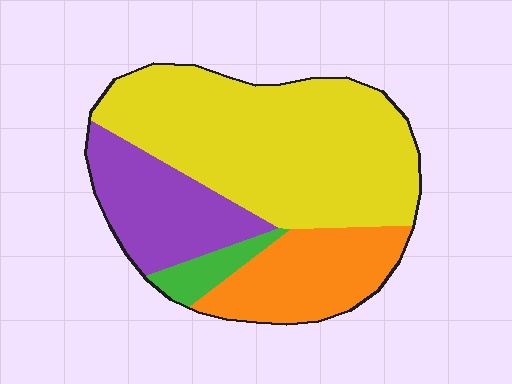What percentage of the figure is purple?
Purple takes up about one fifth (1/5) of the figure.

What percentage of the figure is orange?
Orange takes up about one fifth (1/5) of the figure.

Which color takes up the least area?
Green, at roughly 5%.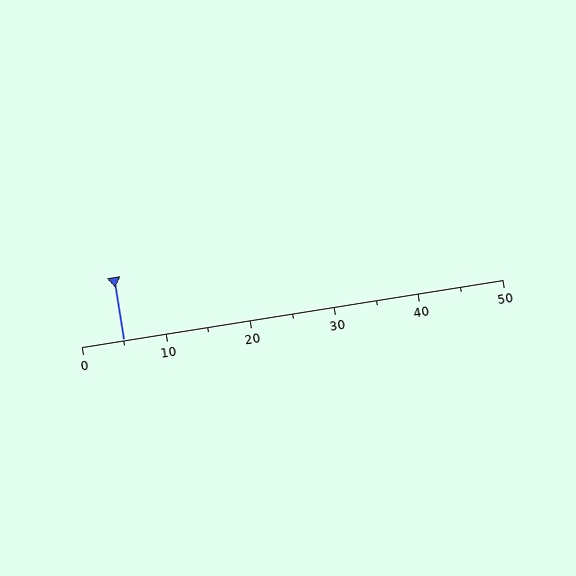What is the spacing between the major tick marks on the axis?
The major ticks are spaced 10 apart.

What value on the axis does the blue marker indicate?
The marker indicates approximately 5.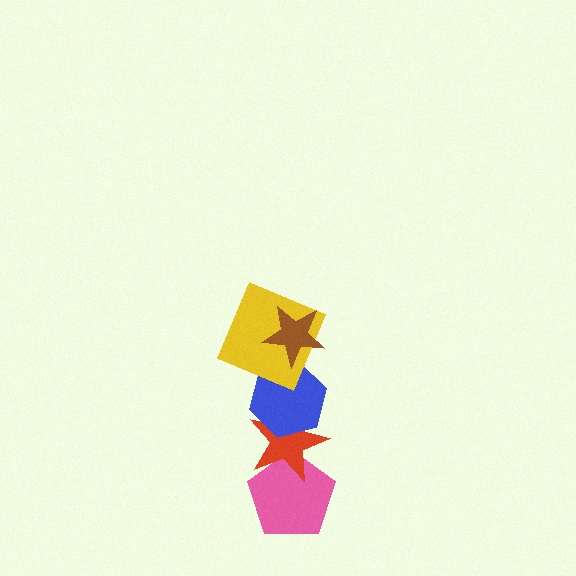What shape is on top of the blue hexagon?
The yellow square is on top of the blue hexagon.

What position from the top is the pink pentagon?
The pink pentagon is 5th from the top.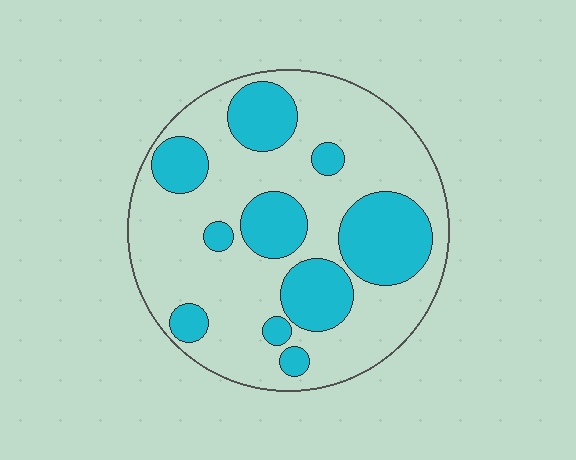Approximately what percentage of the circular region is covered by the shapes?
Approximately 30%.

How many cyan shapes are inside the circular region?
10.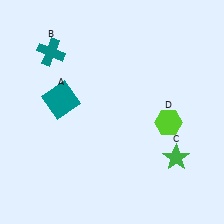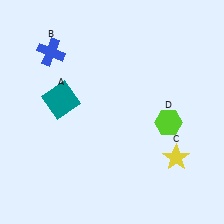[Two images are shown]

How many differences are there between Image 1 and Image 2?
There are 2 differences between the two images.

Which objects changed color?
B changed from teal to blue. C changed from green to yellow.